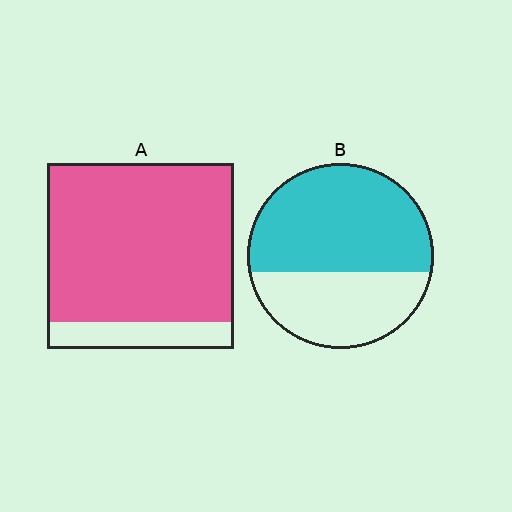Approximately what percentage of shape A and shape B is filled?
A is approximately 85% and B is approximately 60%.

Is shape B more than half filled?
Yes.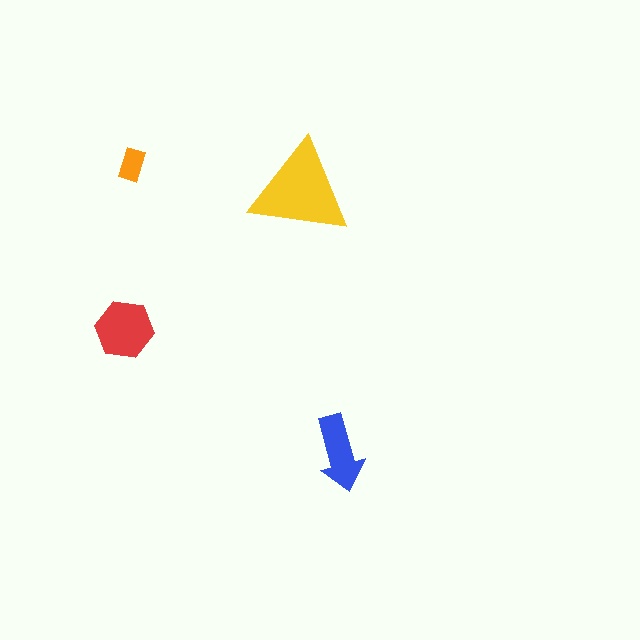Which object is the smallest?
The orange rectangle.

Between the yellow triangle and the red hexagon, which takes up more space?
The yellow triangle.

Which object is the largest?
The yellow triangle.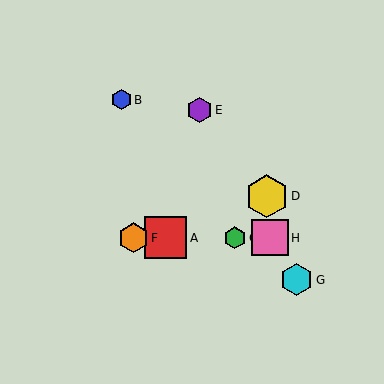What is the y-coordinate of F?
Object F is at y≈238.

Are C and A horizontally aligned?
Yes, both are at y≈238.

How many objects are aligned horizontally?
4 objects (A, C, F, H) are aligned horizontally.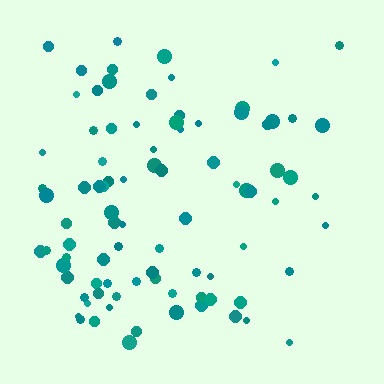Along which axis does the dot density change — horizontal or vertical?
Horizontal.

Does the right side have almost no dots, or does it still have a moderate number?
Still a moderate number, just noticeably fewer than the left.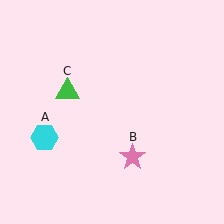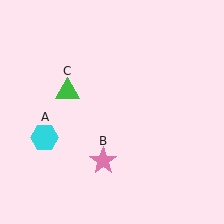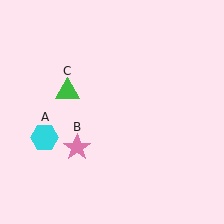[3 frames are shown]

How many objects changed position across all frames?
1 object changed position: pink star (object B).